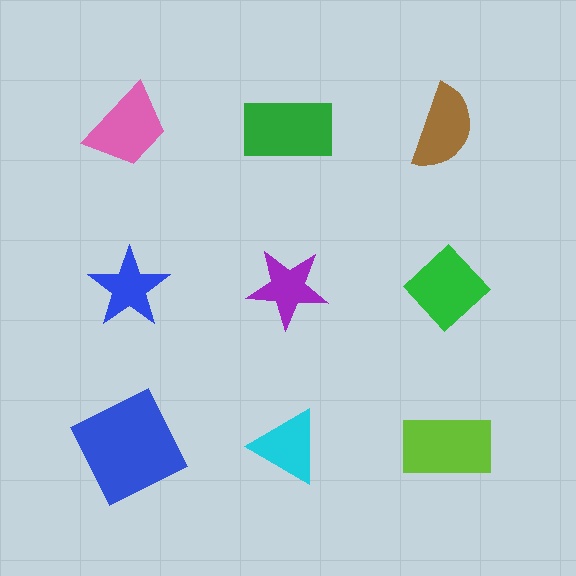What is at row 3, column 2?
A cyan triangle.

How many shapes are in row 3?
3 shapes.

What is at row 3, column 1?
A blue square.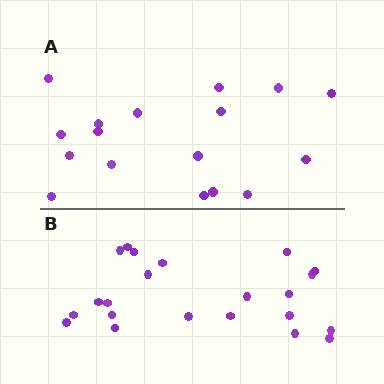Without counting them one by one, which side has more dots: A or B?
Region B (the bottom region) has more dots.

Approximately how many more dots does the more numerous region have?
Region B has about 5 more dots than region A.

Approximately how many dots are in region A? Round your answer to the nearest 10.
About 20 dots. (The exact count is 17, which rounds to 20.)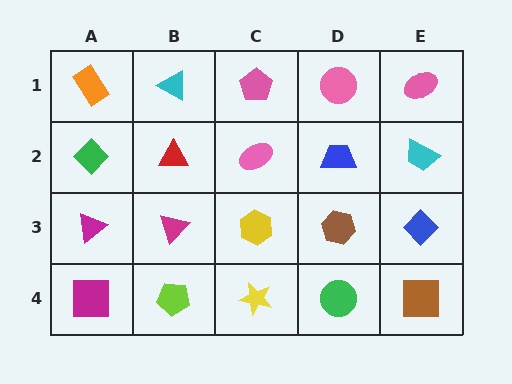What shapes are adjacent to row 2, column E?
A pink ellipse (row 1, column E), a blue diamond (row 3, column E), a blue trapezoid (row 2, column D).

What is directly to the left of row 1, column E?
A pink circle.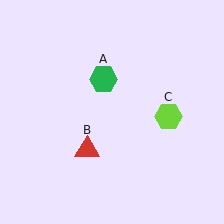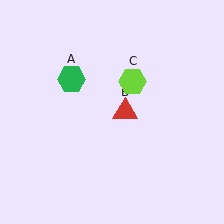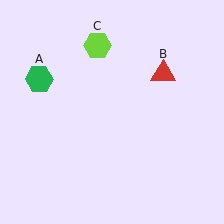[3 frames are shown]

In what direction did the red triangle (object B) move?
The red triangle (object B) moved up and to the right.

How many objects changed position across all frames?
3 objects changed position: green hexagon (object A), red triangle (object B), lime hexagon (object C).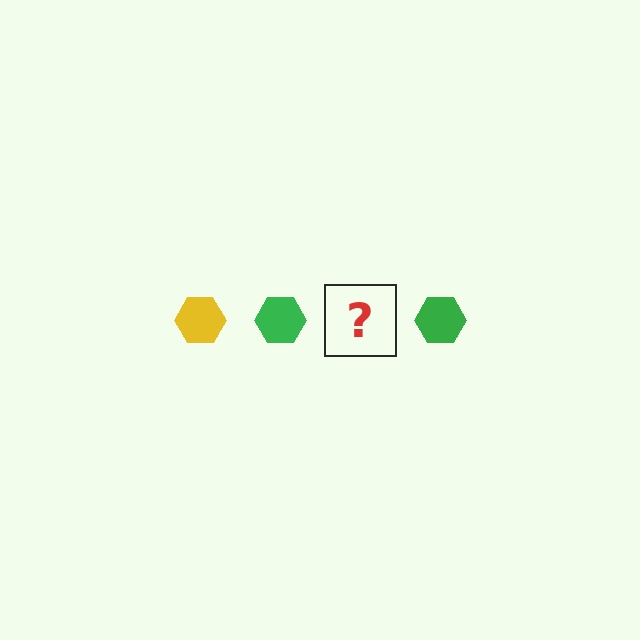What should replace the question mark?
The question mark should be replaced with a yellow hexagon.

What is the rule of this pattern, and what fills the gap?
The rule is that the pattern cycles through yellow, green hexagons. The gap should be filled with a yellow hexagon.